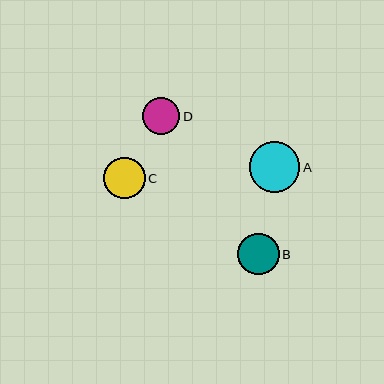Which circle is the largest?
Circle A is the largest with a size of approximately 50 pixels.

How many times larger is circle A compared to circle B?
Circle A is approximately 1.2 times the size of circle B.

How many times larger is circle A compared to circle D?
Circle A is approximately 1.4 times the size of circle D.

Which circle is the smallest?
Circle D is the smallest with a size of approximately 37 pixels.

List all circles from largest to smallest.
From largest to smallest: A, C, B, D.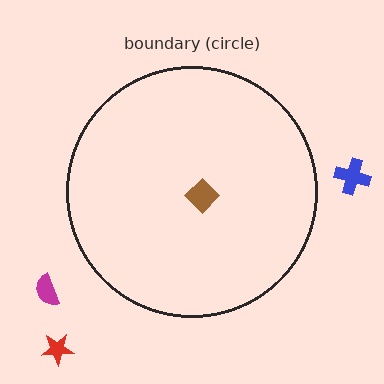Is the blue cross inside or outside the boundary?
Outside.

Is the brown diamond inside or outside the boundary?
Inside.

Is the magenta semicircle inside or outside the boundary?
Outside.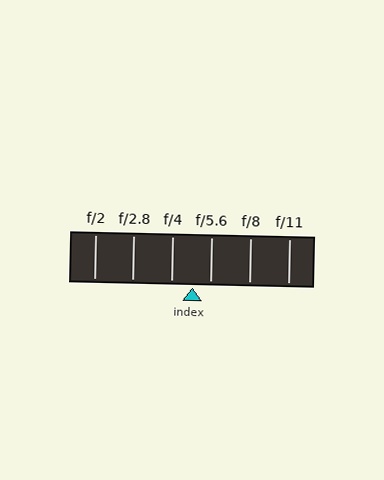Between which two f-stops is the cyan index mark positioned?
The index mark is between f/4 and f/5.6.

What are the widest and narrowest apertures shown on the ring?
The widest aperture shown is f/2 and the narrowest is f/11.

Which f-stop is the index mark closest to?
The index mark is closest to f/5.6.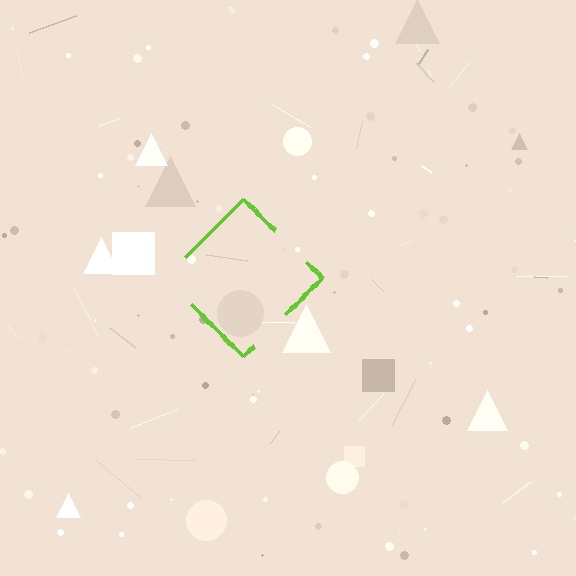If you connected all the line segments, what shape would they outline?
They would outline a diamond.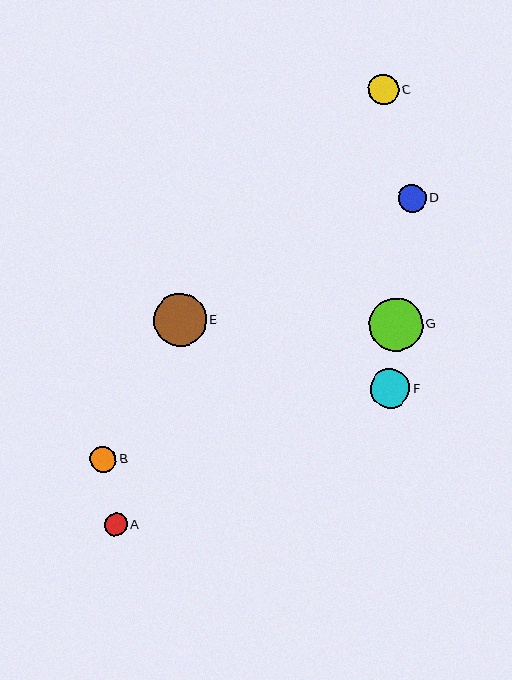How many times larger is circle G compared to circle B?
Circle G is approximately 2.1 times the size of circle B.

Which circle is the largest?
Circle G is the largest with a size of approximately 53 pixels.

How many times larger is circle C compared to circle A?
Circle C is approximately 1.3 times the size of circle A.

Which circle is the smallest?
Circle A is the smallest with a size of approximately 23 pixels.